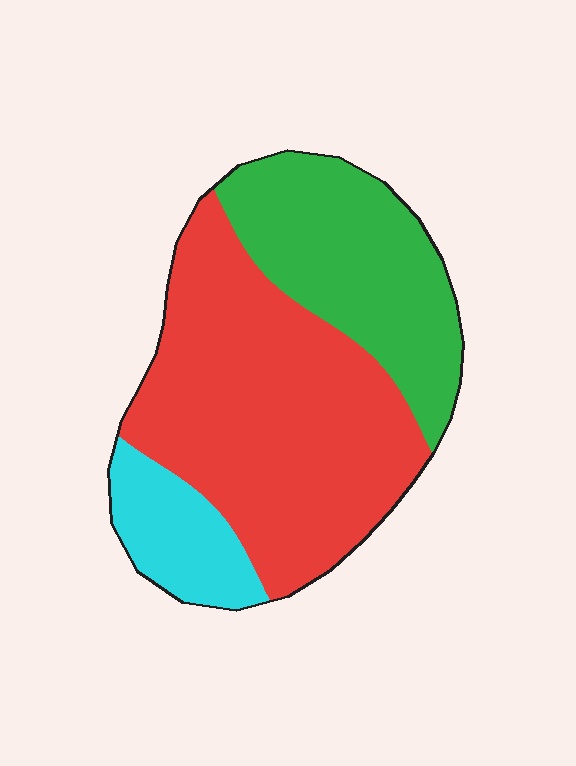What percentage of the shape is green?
Green covers about 30% of the shape.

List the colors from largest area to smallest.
From largest to smallest: red, green, cyan.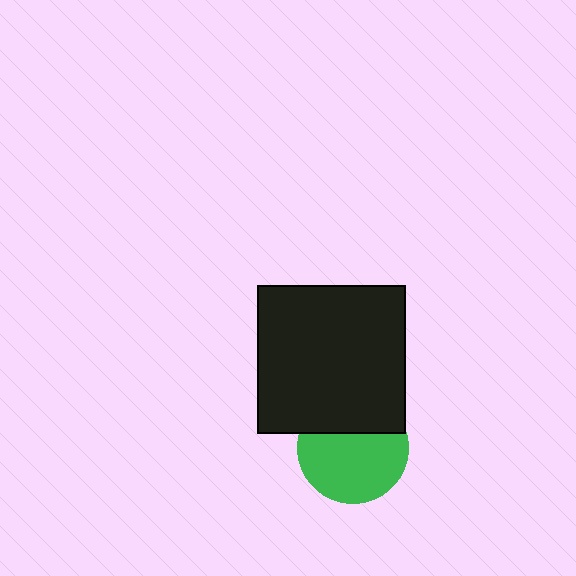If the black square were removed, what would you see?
You would see the complete green circle.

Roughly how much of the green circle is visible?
Most of it is visible (roughly 66%).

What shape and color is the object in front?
The object in front is a black square.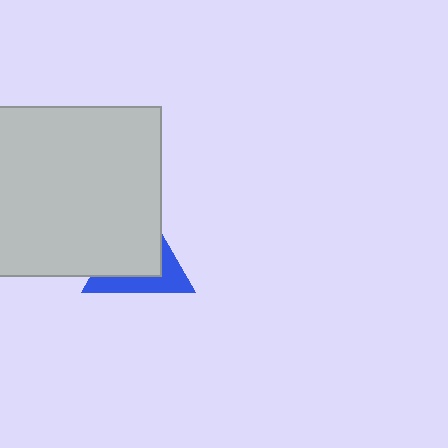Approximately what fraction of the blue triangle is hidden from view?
Roughly 61% of the blue triangle is hidden behind the light gray square.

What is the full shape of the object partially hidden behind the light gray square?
The partially hidden object is a blue triangle.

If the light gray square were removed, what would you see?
You would see the complete blue triangle.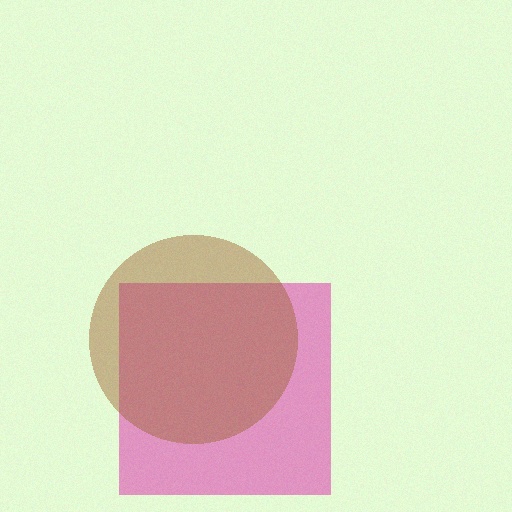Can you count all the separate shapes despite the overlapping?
Yes, there are 2 separate shapes.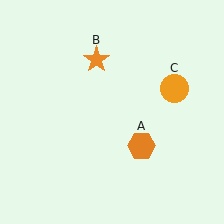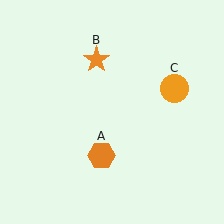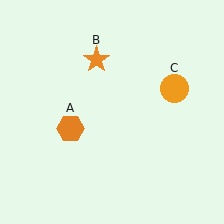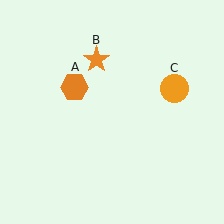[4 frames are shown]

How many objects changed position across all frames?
1 object changed position: orange hexagon (object A).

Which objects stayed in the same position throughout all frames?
Orange star (object B) and orange circle (object C) remained stationary.